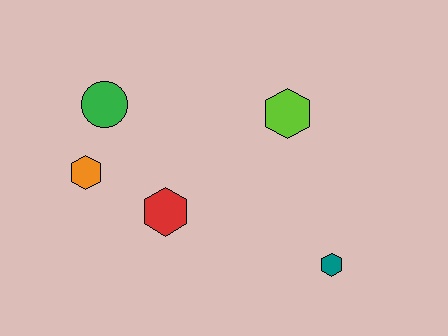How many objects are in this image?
There are 5 objects.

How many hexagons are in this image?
There are 4 hexagons.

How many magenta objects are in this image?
There are no magenta objects.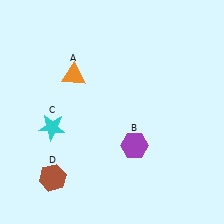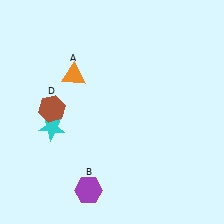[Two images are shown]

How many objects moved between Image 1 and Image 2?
2 objects moved between the two images.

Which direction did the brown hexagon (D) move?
The brown hexagon (D) moved up.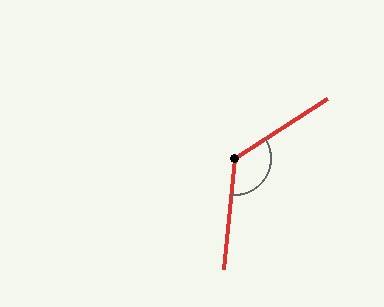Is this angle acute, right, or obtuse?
It is obtuse.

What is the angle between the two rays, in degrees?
Approximately 128 degrees.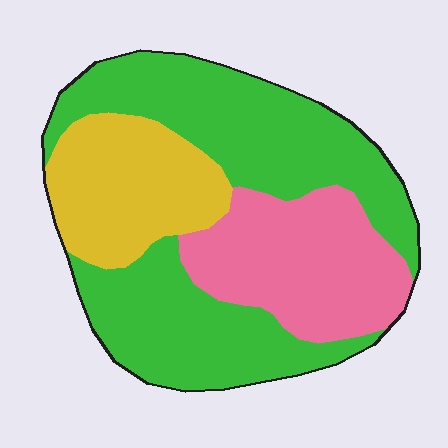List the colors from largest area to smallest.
From largest to smallest: green, pink, yellow.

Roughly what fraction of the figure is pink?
Pink takes up about one quarter (1/4) of the figure.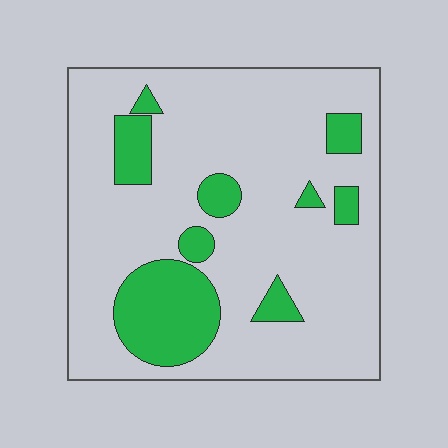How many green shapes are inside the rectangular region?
9.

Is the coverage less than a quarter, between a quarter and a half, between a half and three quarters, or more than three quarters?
Less than a quarter.